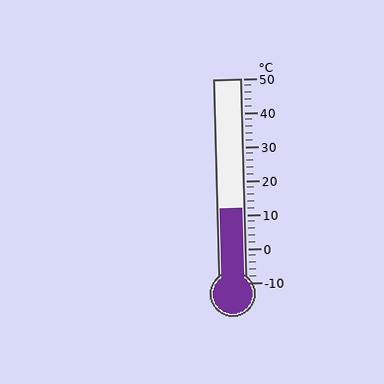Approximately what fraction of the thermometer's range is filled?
The thermometer is filled to approximately 35% of its range.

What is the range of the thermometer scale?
The thermometer scale ranges from -10°C to 50°C.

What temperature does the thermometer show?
The thermometer shows approximately 12°C.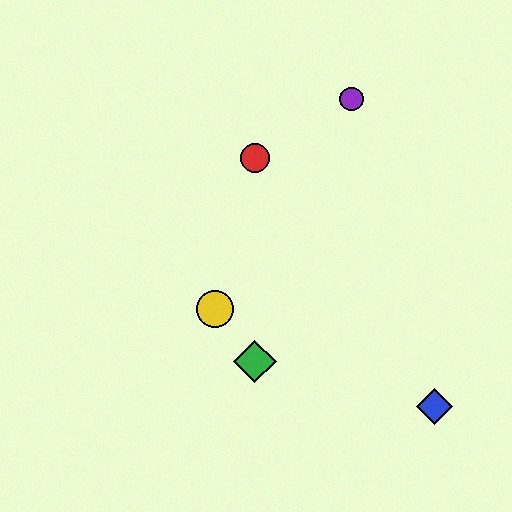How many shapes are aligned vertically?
2 shapes (the red circle, the green diamond) are aligned vertically.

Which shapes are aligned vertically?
The red circle, the green diamond are aligned vertically.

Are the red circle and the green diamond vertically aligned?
Yes, both are at x≈255.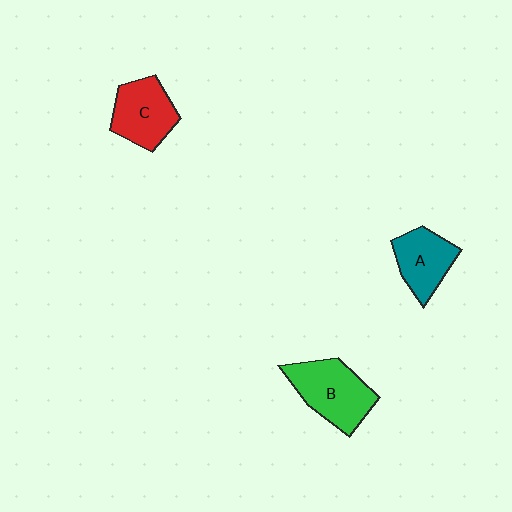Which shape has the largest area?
Shape B (green).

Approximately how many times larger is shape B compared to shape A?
Approximately 1.3 times.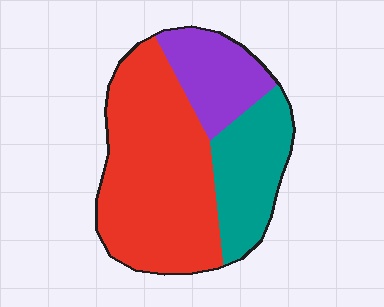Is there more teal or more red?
Red.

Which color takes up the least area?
Purple, at roughly 20%.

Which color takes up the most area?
Red, at roughly 55%.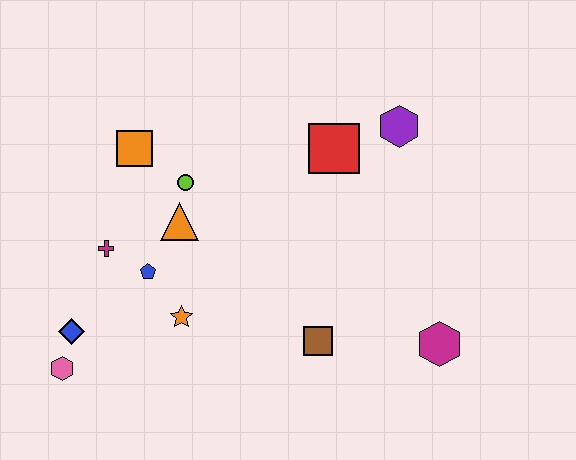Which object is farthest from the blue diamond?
The purple hexagon is farthest from the blue diamond.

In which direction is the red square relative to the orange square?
The red square is to the right of the orange square.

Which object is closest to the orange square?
The lime circle is closest to the orange square.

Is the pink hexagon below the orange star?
Yes